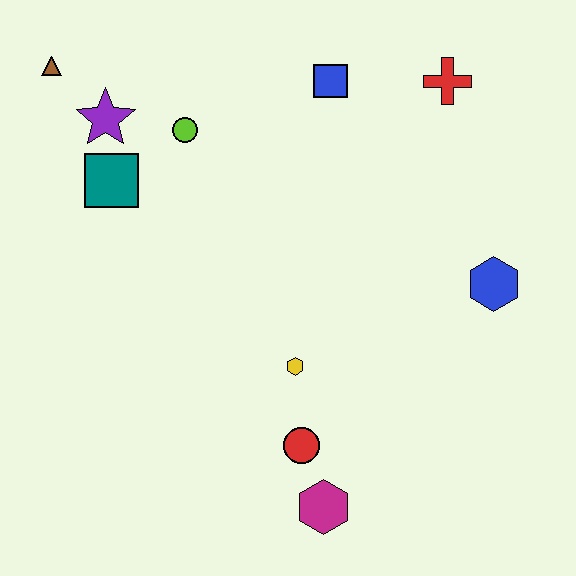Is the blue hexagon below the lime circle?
Yes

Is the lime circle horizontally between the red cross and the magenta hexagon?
No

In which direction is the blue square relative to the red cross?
The blue square is to the left of the red cross.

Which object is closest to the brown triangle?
The purple star is closest to the brown triangle.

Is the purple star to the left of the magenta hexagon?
Yes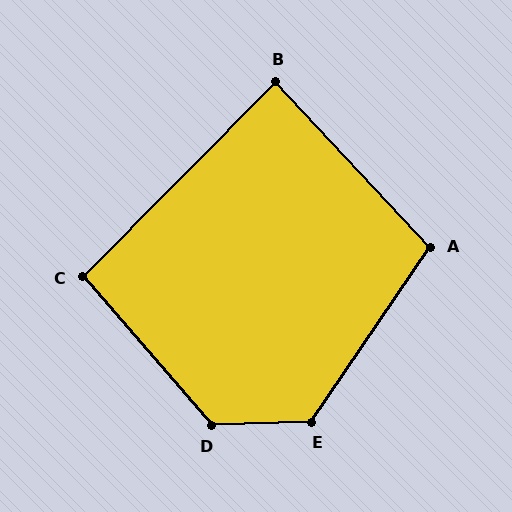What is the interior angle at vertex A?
Approximately 102 degrees (obtuse).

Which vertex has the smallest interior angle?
B, at approximately 88 degrees.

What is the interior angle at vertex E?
Approximately 126 degrees (obtuse).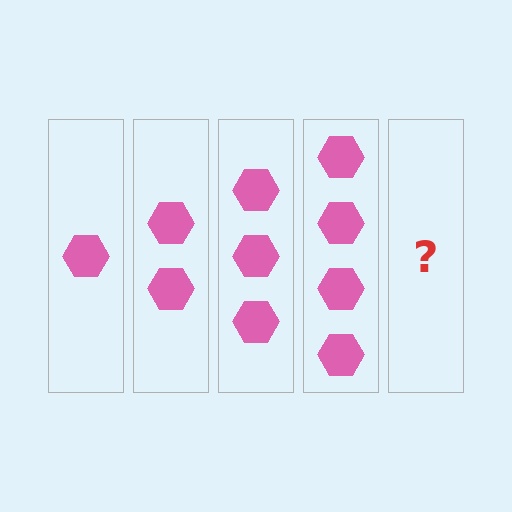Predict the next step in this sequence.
The next step is 5 hexagons.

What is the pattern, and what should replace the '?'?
The pattern is that each step adds one more hexagon. The '?' should be 5 hexagons.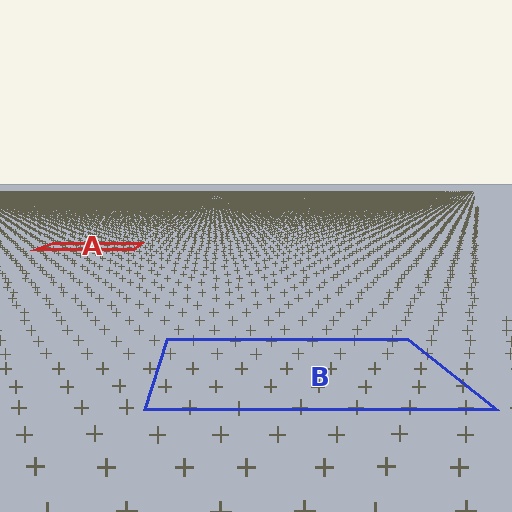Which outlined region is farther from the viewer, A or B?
Region A is farther from the viewer — the texture elements inside it appear smaller and more densely packed.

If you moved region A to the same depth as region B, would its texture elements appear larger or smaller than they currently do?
They would appear larger. At a closer depth, the same texture elements are projected at a bigger on-screen size.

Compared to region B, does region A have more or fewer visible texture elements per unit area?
Region A has more texture elements per unit area — they are packed more densely because it is farther away.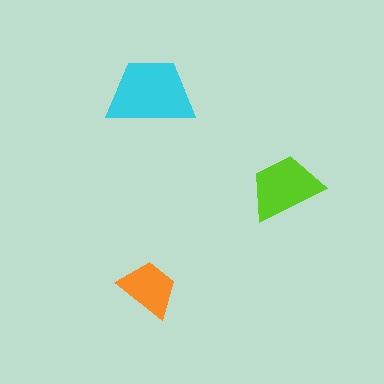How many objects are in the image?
There are 3 objects in the image.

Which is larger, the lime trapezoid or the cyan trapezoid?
The cyan one.